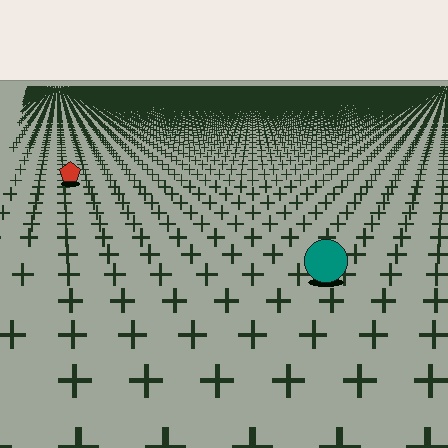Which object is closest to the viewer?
The teal circle is closest. The texture marks near it are larger and more spread out.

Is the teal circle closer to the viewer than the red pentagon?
Yes. The teal circle is closer — you can tell from the texture gradient: the ground texture is coarser near it.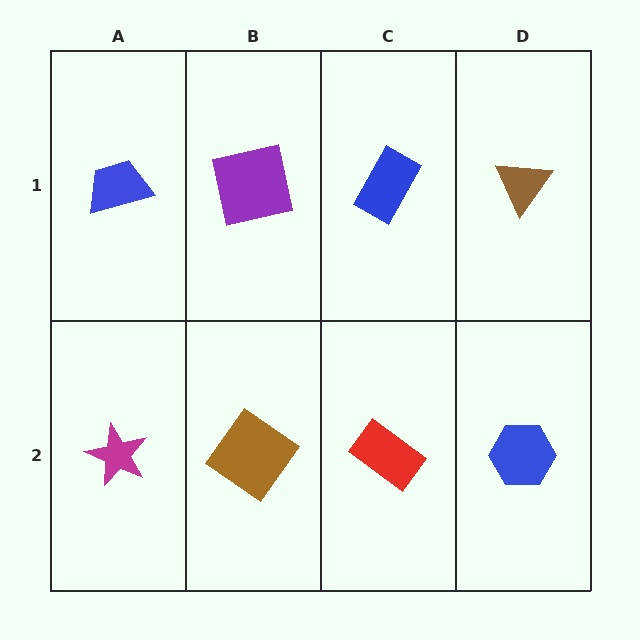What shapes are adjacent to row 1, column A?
A magenta star (row 2, column A), a purple square (row 1, column B).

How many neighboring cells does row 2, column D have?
2.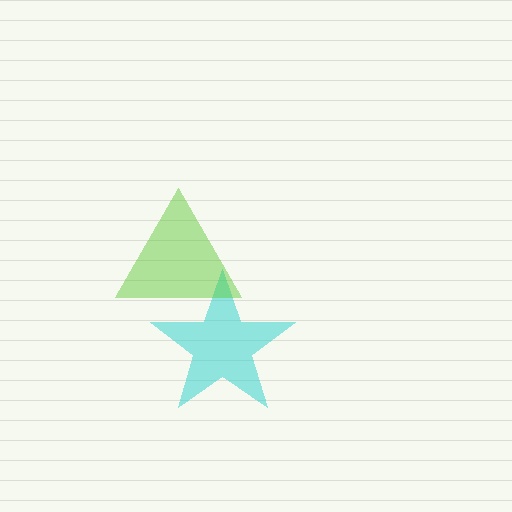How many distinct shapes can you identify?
There are 2 distinct shapes: a cyan star, a lime triangle.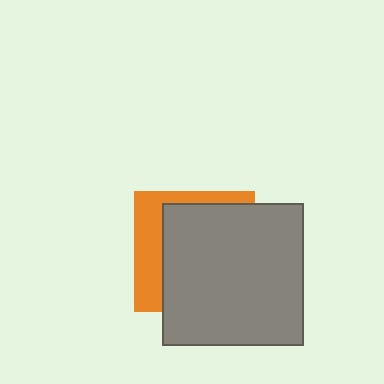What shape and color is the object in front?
The object in front is a gray square.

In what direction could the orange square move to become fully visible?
The orange square could move left. That would shift it out from behind the gray square entirely.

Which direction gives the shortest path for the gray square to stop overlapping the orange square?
Moving right gives the shortest separation.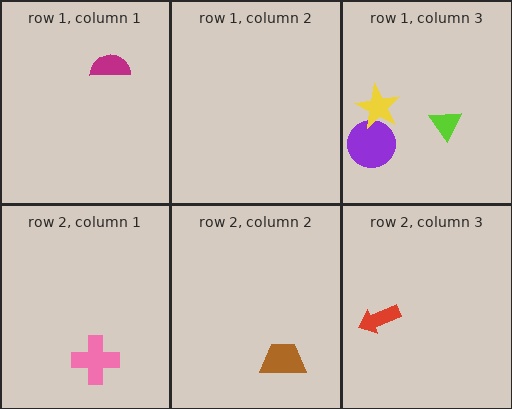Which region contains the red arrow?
The row 2, column 3 region.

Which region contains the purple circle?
The row 1, column 3 region.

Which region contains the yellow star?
The row 1, column 3 region.